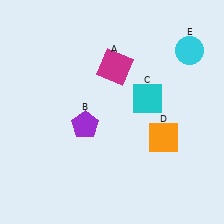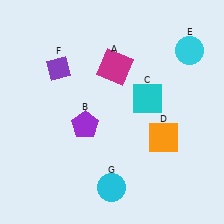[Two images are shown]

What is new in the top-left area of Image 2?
A purple diamond (F) was added in the top-left area of Image 2.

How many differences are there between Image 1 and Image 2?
There are 2 differences between the two images.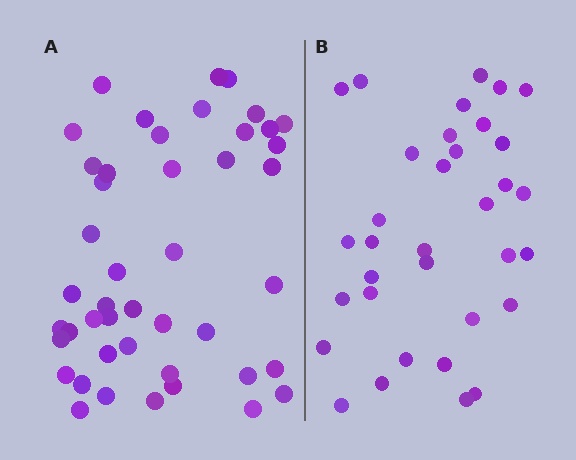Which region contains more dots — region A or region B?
Region A (the left region) has more dots.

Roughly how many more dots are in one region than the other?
Region A has roughly 12 or so more dots than region B.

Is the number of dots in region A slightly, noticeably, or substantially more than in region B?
Region A has noticeably more, but not dramatically so. The ratio is roughly 1.3 to 1.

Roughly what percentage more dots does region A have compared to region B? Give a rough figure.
About 30% more.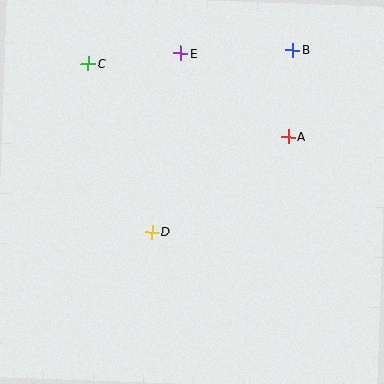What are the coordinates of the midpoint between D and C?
The midpoint between D and C is at (120, 148).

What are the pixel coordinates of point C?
Point C is at (88, 63).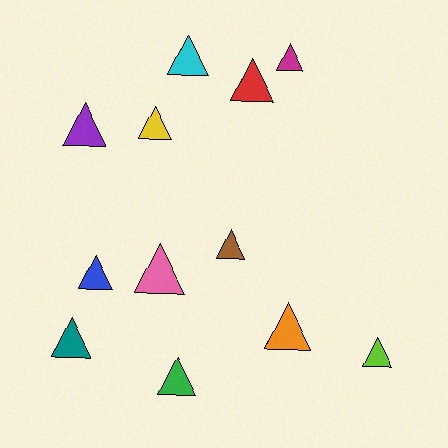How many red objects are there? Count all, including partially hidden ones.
There is 1 red object.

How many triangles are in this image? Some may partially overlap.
There are 12 triangles.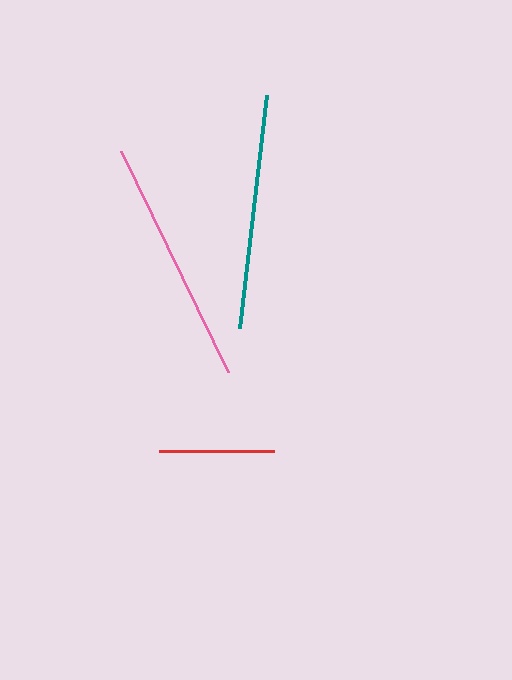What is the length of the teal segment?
The teal segment is approximately 235 pixels long.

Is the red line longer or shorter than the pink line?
The pink line is longer than the red line.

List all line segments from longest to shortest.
From longest to shortest: pink, teal, red.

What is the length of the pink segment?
The pink segment is approximately 245 pixels long.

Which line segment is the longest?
The pink line is the longest at approximately 245 pixels.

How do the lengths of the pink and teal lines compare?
The pink and teal lines are approximately the same length.